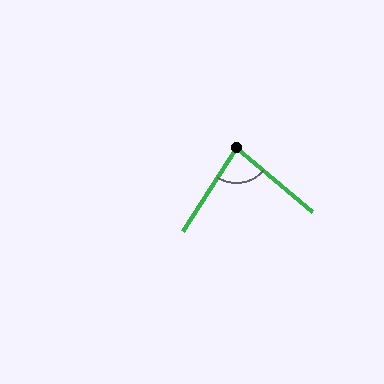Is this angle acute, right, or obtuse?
It is acute.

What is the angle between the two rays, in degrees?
Approximately 83 degrees.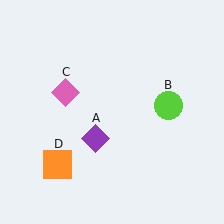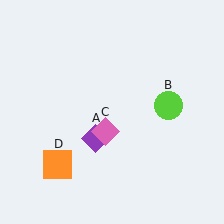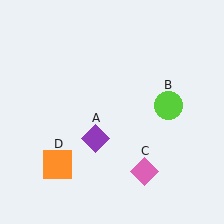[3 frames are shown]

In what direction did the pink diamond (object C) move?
The pink diamond (object C) moved down and to the right.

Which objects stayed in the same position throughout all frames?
Purple diamond (object A) and lime circle (object B) and orange square (object D) remained stationary.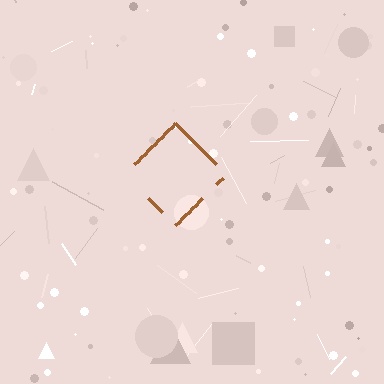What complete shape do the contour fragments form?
The contour fragments form a diamond.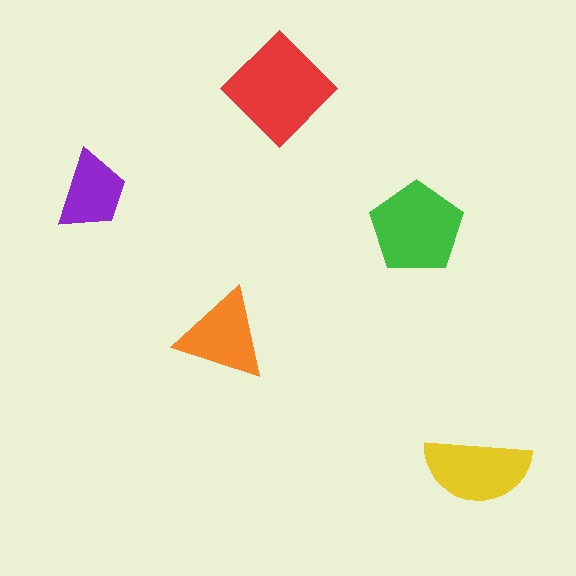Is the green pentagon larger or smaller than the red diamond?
Smaller.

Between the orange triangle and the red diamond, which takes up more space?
The red diamond.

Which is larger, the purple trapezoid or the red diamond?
The red diamond.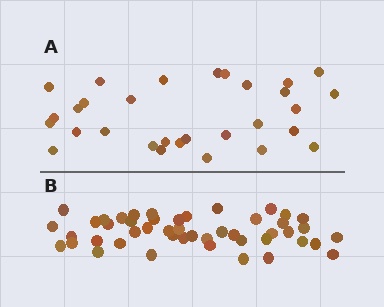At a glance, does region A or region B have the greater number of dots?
Region B (the bottom region) has more dots.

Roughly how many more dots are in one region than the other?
Region B has approximately 15 more dots than region A.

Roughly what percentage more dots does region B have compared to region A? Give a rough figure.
About 55% more.